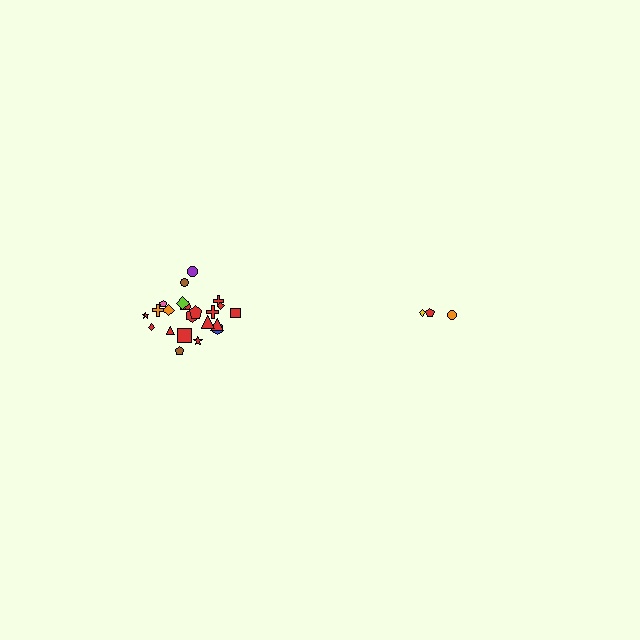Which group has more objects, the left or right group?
The left group.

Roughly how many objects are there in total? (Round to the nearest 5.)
Roughly 30 objects in total.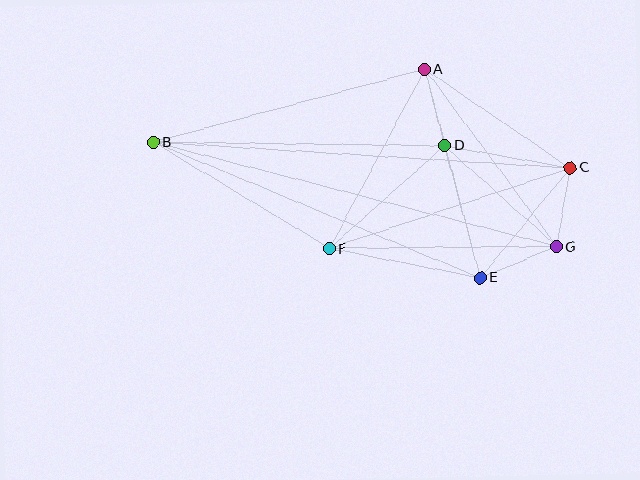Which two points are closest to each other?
Points A and D are closest to each other.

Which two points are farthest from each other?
Points B and C are farthest from each other.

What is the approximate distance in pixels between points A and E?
The distance between A and E is approximately 216 pixels.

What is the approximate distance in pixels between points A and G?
The distance between A and G is approximately 221 pixels.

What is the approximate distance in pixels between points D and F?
The distance between D and F is approximately 154 pixels.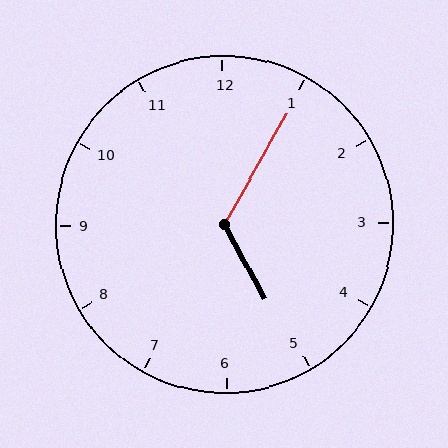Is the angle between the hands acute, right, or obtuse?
It is obtuse.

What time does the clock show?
5:05.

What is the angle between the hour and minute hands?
Approximately 122 degrees.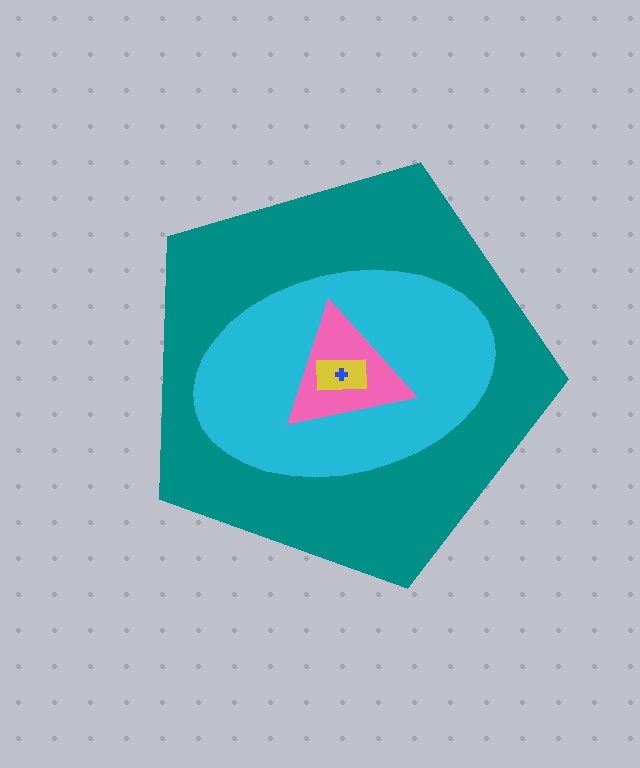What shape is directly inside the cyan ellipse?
The pink triangle.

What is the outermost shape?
The teal pentagon.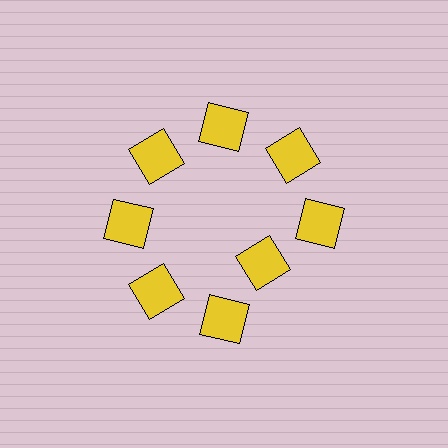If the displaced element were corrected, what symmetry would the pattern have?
It would have 8-fold rotational symmetry — the pattern would map onto itself every 45 degrees.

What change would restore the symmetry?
The symmetry would be restored by moving it outward, back onto the ring so that all 8 squares sit at equal angles and equal distance from the center.